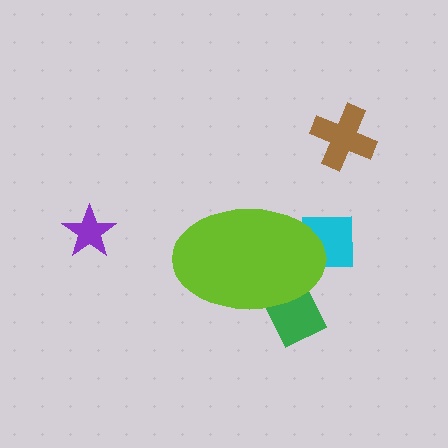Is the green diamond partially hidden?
Yes, the green diamond is partially hidden behind the lime ellipse.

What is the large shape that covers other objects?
A lime ellipse.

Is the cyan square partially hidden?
Yes, the cyan square is partially hidden behind the lime ellipse.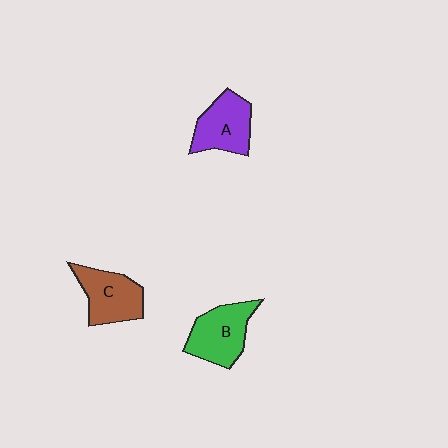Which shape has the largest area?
Shape B (green).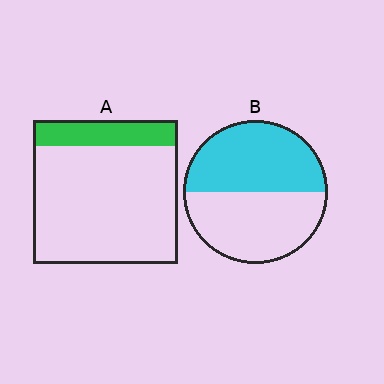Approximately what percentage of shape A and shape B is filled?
A is approximately 20% and B is approximately 50%.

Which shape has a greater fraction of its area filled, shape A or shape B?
Shape B.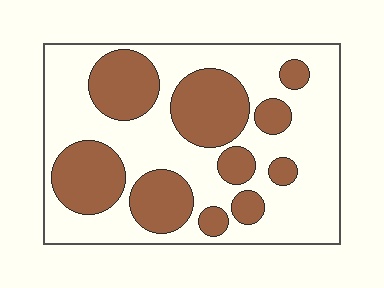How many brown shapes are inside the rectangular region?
10.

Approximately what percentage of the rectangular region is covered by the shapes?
Approximately 35%.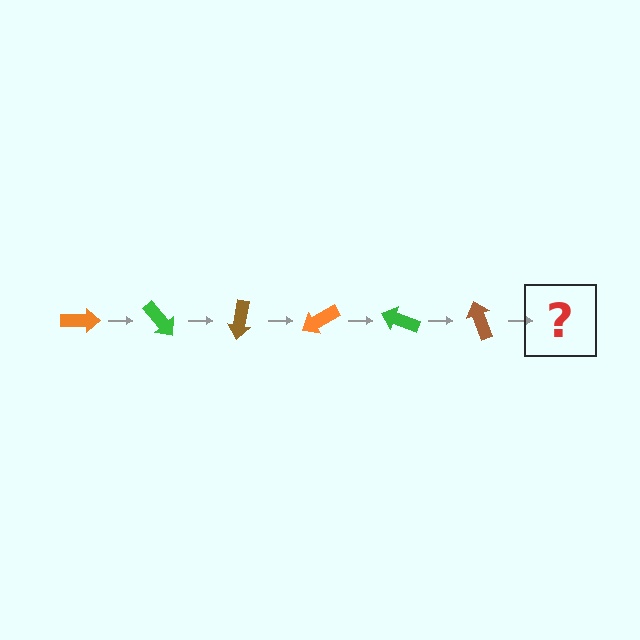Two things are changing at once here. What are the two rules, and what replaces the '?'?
The two rules are that it rotates 50 degrees each step and the color cycles through orange, green, and brown. The '?' should be an orange arrow, rotated 300 degrees from the start.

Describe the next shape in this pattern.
It should be an orange arrow, rotated 300 degrees from the start.